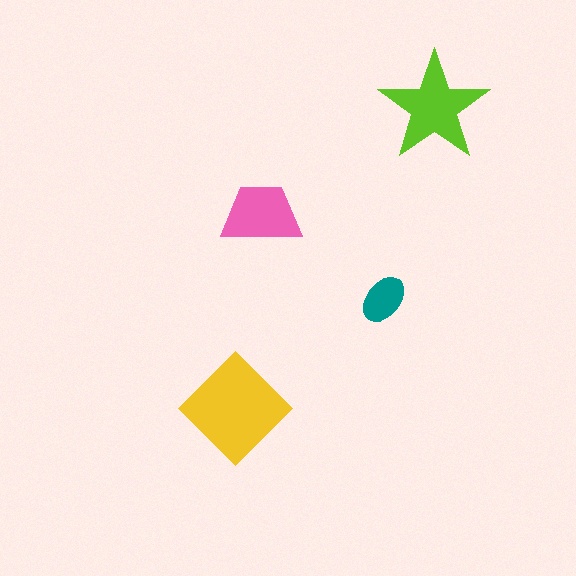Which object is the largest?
The yellow diamond.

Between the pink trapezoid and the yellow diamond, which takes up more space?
The yellow diamond.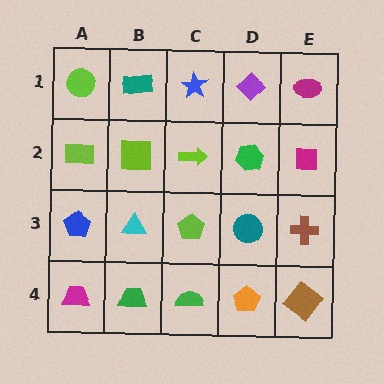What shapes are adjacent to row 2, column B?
A teal rectangle (row 1, column B), a cyan triangle (row 3, column B), a lime rectangle (row 2, column A), a lime arrow (row 2, column C).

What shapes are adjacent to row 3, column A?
A lime rectangle (row 2, column A), a magenta trapezoid (row 4, column A), a cyan triangle (row 3, column B).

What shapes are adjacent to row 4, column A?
A blue pentagon (row 3, column A), a green trapezoid (row 4, column B).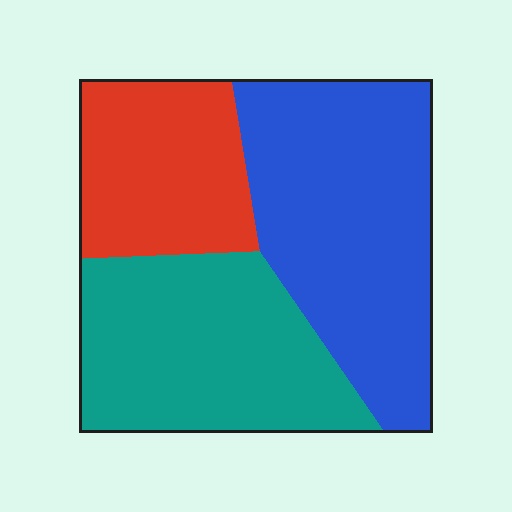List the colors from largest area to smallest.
From largest to smallest: blue, teal, red.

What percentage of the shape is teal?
Teal covers 35% of the shape.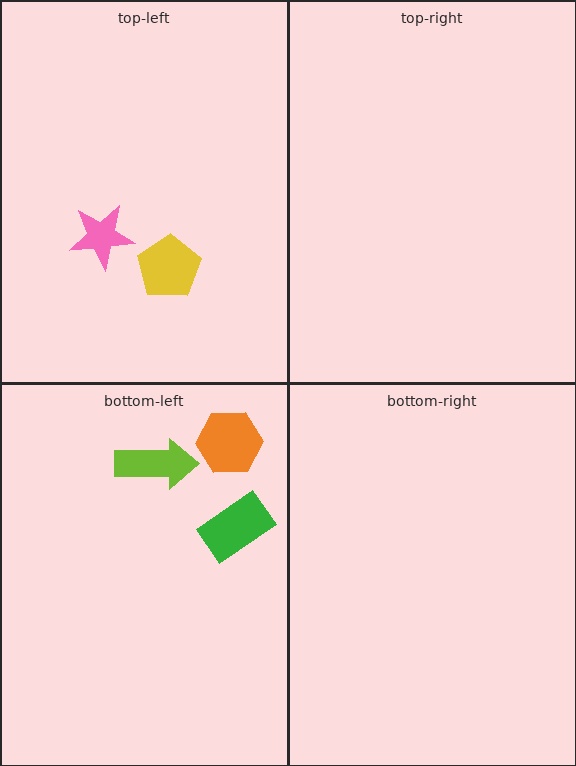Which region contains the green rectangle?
The bottom-left region.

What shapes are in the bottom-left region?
The orange hexagon, the green rectangle, the lime arrow.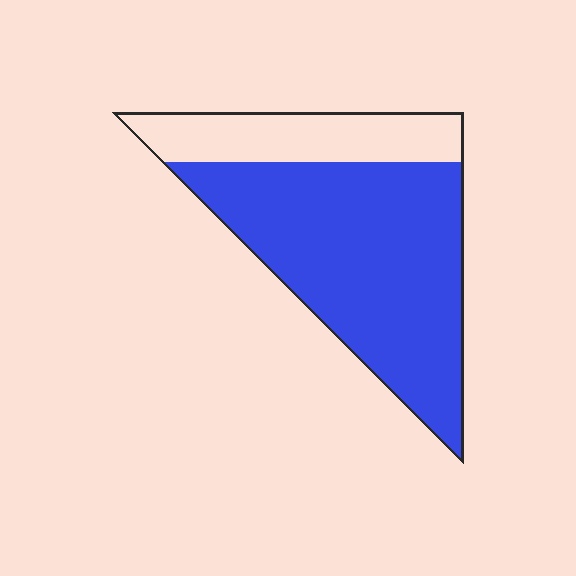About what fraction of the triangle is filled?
About three quarters (3/4).